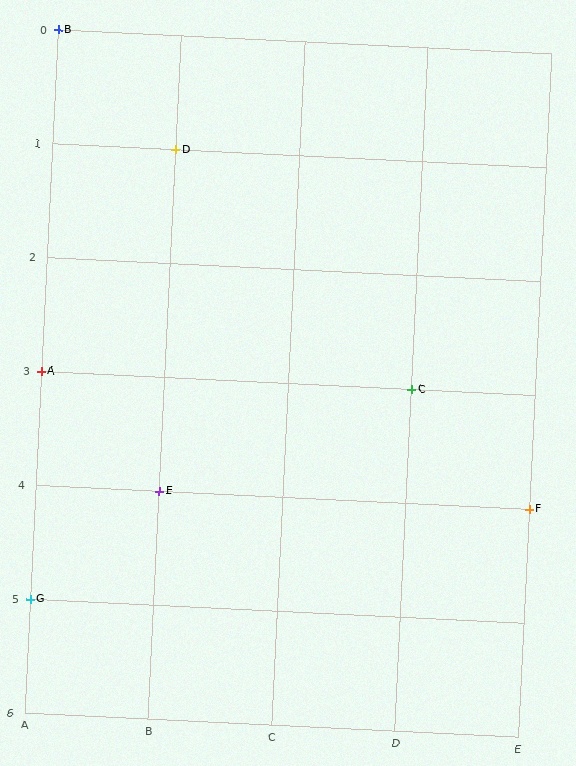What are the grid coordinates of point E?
Point E is at grid coordinates (B, 4).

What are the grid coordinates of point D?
Point D is at grid coordinates (B, 1).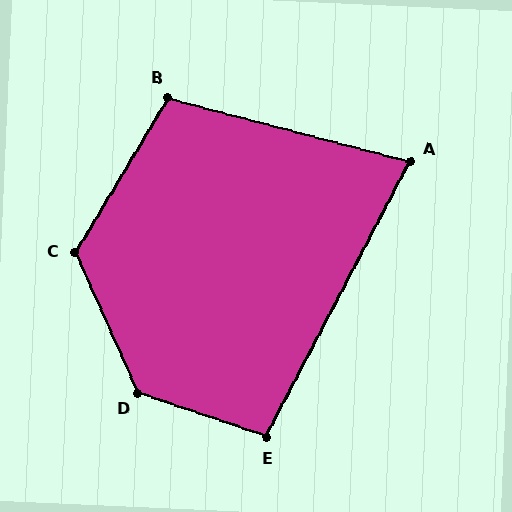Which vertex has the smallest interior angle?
A, at approximately 77 degrees.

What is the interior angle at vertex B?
Approximately 106 degrees (obtuse).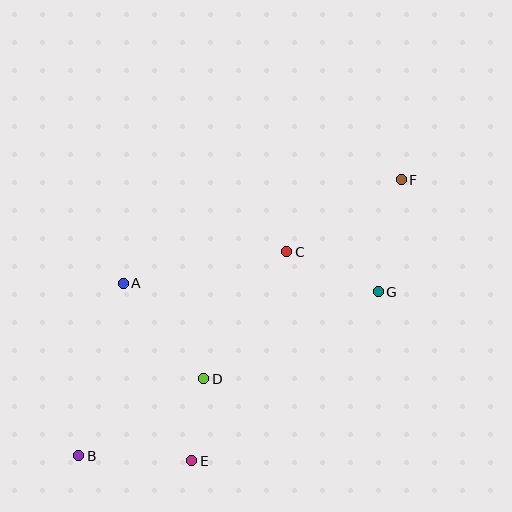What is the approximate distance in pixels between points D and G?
The distance between D and G is approximately 195 pixels.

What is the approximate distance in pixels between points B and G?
The distance between B and G is approximately 342 pixels.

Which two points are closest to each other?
Points D and E are closest to each other.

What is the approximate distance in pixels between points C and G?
The distance between C and G is approximately 100 pixels.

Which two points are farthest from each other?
Points B and F are farthest from each other.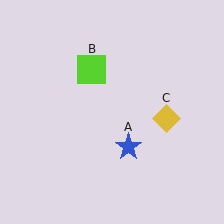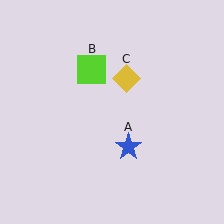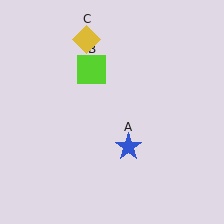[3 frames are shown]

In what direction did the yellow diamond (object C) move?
The yellow diamond (object C) moved up and to the left.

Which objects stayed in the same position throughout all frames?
Blue star (object A) and lime square (object B) remained stationary.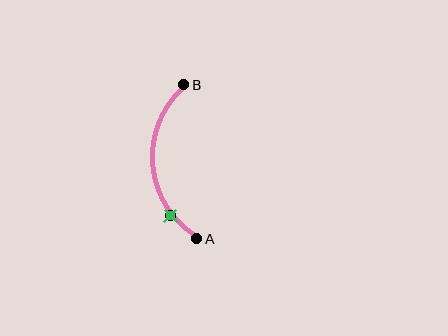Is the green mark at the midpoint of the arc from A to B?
No. The green mark lies on the arc but is closer to endpoint A. The arc midpoint would be at the point on the curve equidistant along the arc from both A and B.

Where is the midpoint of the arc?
The arc midpoint is the point on the curve farthest from the straight line joining A and B. It sits to the left of that line.